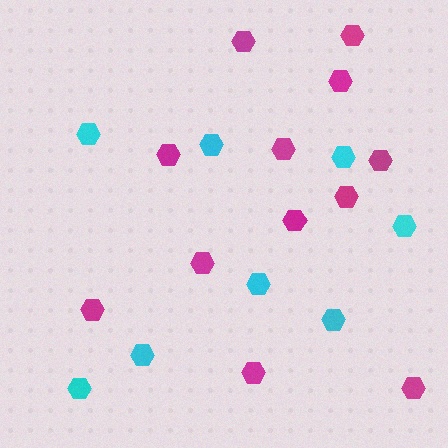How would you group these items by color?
There are 2 groups: one group of cyan hexagons (8) and one group of magenta hexagons (12).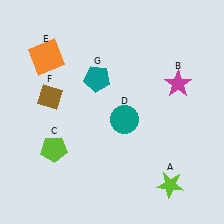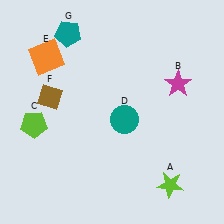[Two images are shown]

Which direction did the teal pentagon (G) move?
The teal pentagon (G) moved up.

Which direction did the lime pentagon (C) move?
The lime pentagon (C) moved up.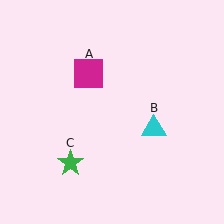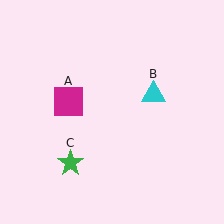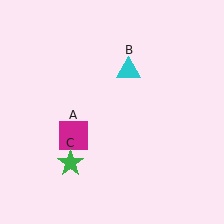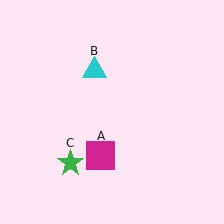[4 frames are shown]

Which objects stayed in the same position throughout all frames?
Green star (object C) remained stationary.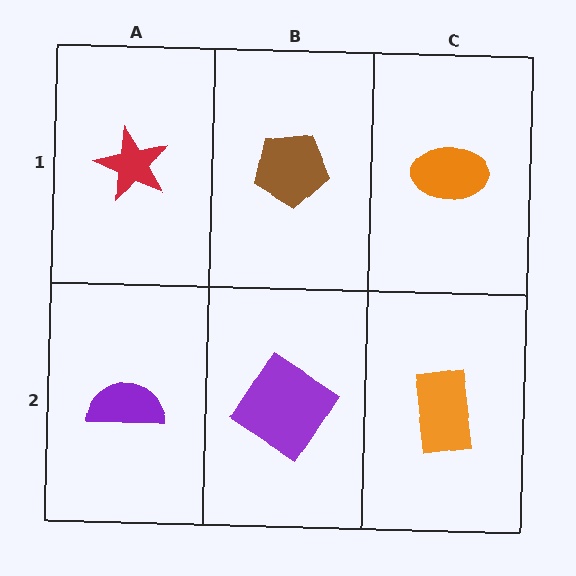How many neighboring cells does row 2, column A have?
2.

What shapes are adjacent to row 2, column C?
An orange ellipse (row 1, column C), a purple diamond (row 2, column B).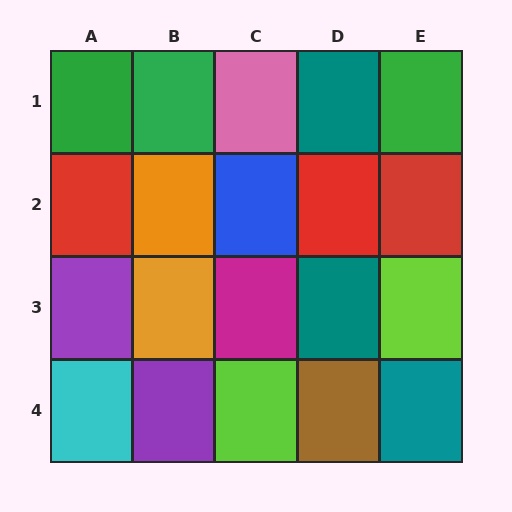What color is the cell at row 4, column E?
Teal.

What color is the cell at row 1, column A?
Green.